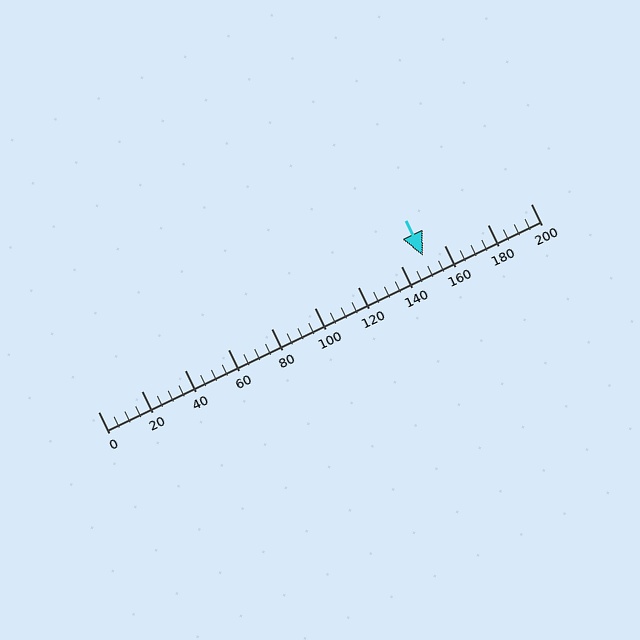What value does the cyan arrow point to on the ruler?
The cyan arrow points to approximately 150.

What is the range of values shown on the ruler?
The ruler shows values from 0 to 200.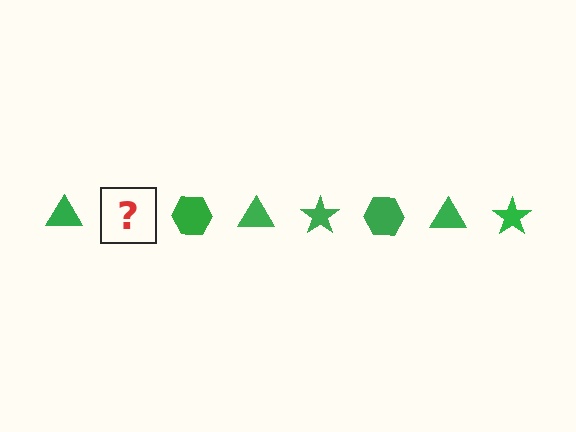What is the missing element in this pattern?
The missing element is a green star.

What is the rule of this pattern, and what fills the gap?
The rule is that the pattern cycles through triangle, star, hexagon shapes in green. The gap should be filled with a green star.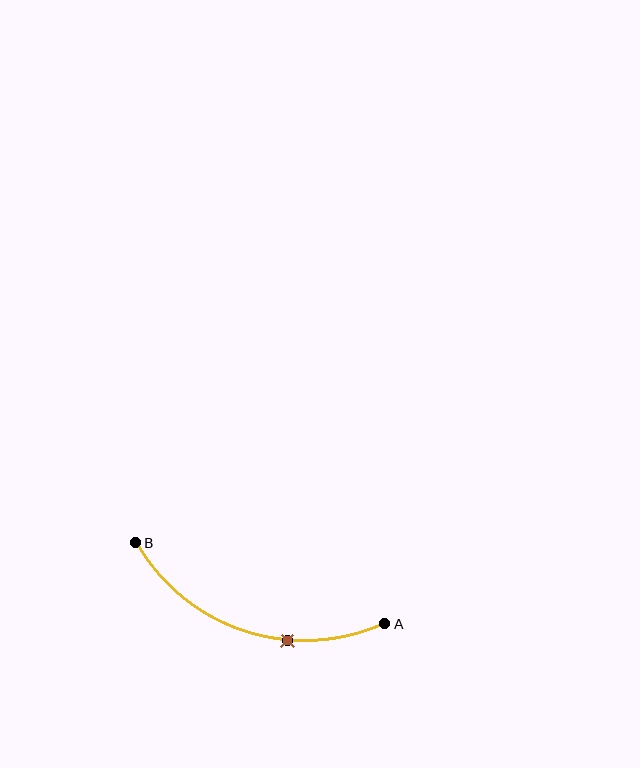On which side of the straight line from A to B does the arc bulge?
The arc bulges below the straight line connecting A and B.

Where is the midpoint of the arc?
The arc midpoint is the point on the curve farthest from the straight line joining A and B. It sits below that line.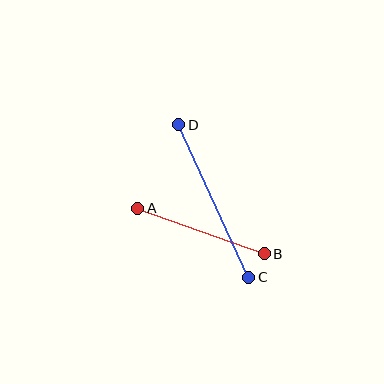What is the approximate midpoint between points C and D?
The midpoint is at approximately (214, 201) pixels.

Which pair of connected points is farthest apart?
Points C and D are farthest apart.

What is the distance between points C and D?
The distance is approximately 168 pixels.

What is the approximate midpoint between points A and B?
The midpoint is at approximately (201, 231) pixels.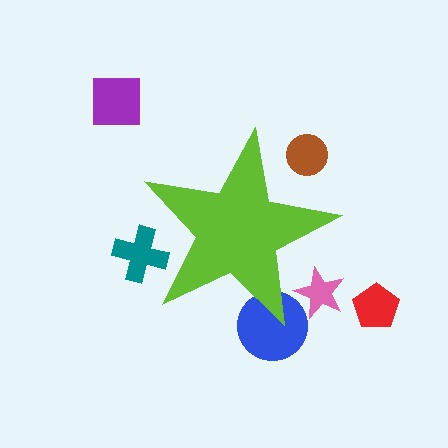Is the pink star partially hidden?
Yes, the pink star is partially hidden behind the lime star.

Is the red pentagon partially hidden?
No, the red pentagon is fully visible.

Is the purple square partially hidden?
No, the purple square is fully visible.